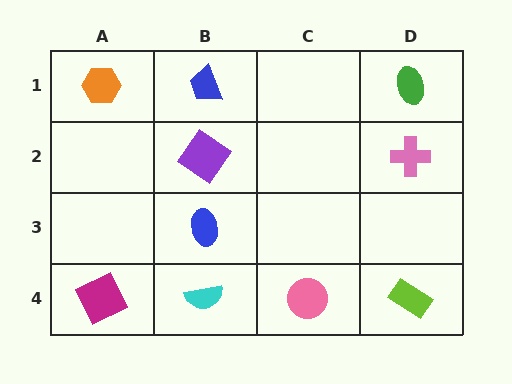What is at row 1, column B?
A blue trapezoid.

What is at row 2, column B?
A purple diamond.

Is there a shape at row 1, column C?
No, that cell is empty.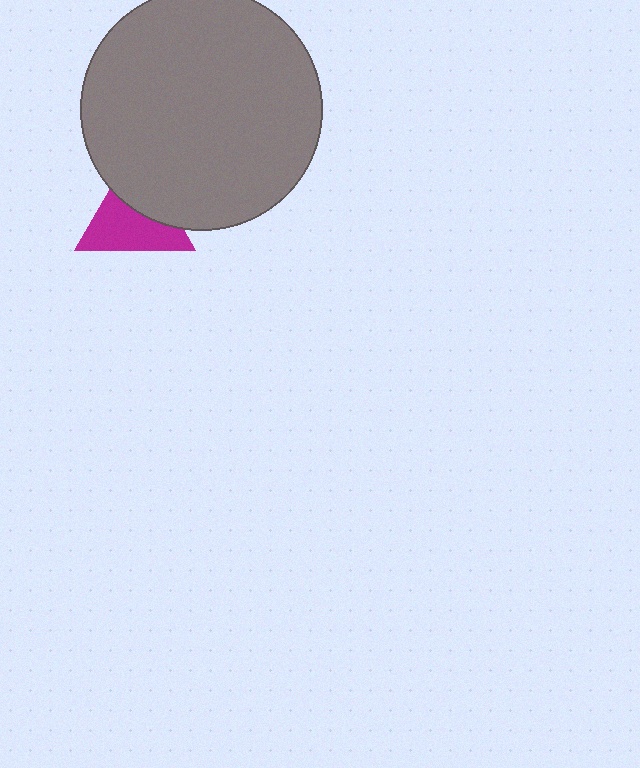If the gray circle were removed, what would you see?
You would see the complete magenta triangle.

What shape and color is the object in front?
The object in front is a gray circle.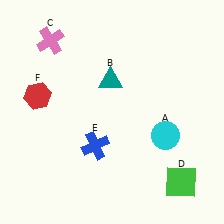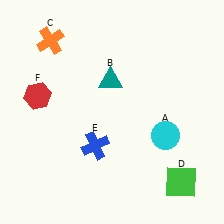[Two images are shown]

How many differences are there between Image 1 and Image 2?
There is 1 difference between the two images.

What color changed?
The cross (C) changed from pink in Image 1 to orange in Image 2.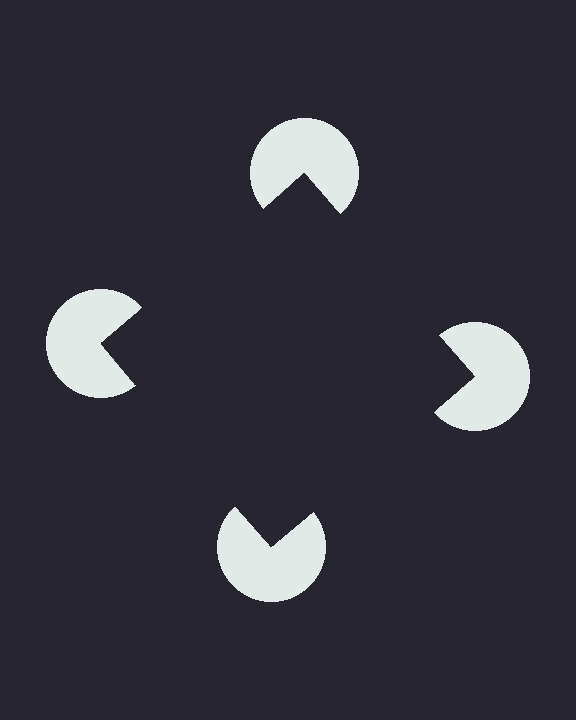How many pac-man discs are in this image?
There are 4 — one at each vertex of the illusory square.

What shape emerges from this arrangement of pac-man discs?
An illusory square — its edges are inferred from the aligned wedge cuts in the pac-man discs, not physically drawn.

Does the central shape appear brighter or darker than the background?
It typically appears slightly darker than the background, even though no actual brightness change is drawn.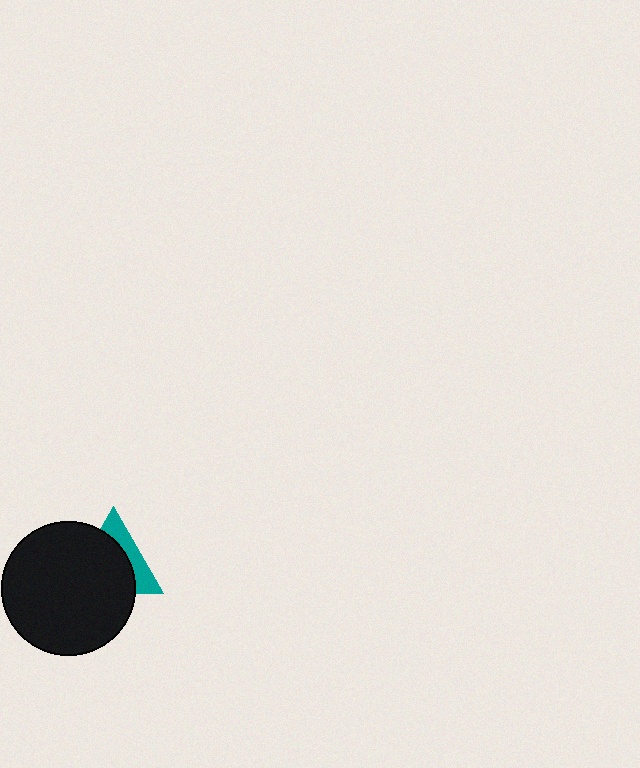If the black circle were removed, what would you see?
You would see the complete teal triangle.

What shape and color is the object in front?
The object in front is a black circle.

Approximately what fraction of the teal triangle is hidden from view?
Roughly 65% of the teal triangle is hidden behind the black circle.